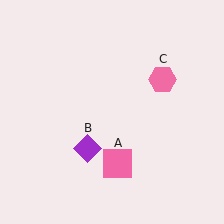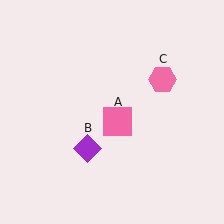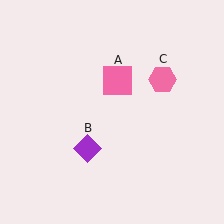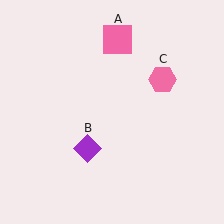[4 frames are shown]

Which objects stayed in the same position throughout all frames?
Purple diamond (object B) and pink hexagon (object C) remained stationary.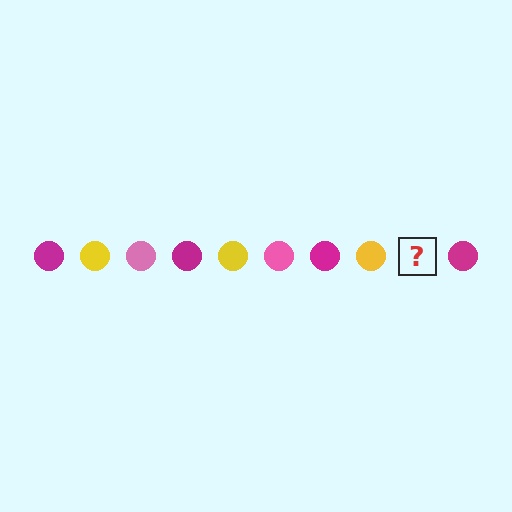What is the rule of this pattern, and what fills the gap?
The rule is that the pattern cycles through magenta, yellow, pink circles. The gap should be filled with a pink circle.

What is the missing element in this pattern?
The missing element is a pink circle.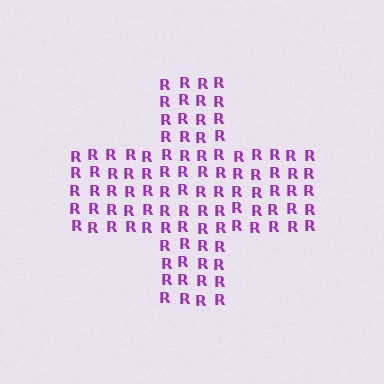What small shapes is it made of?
It is made of small letter R's.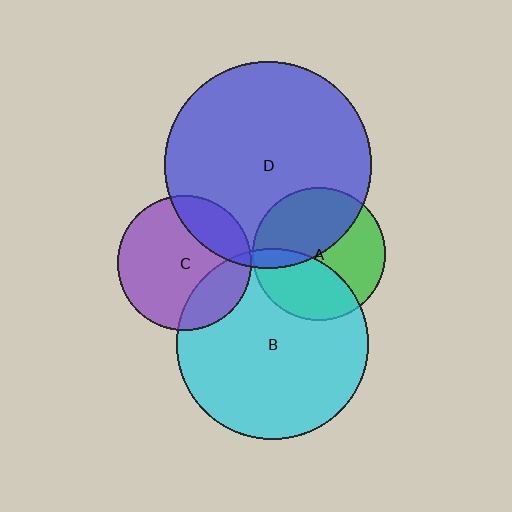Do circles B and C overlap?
Yes.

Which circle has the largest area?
Circle D (blue).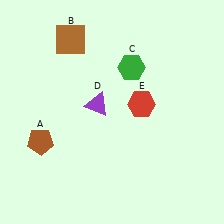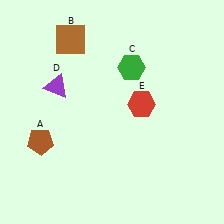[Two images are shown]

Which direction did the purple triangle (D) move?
The purple triangle (D) moved left.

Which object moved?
The purple triangle (D) moved left.